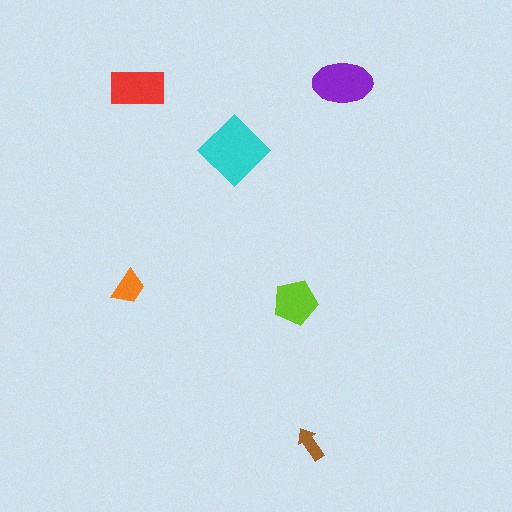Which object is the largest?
The cyan diamond.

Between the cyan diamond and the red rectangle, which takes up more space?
The cyan diamond.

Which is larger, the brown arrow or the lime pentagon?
The lime pentagon.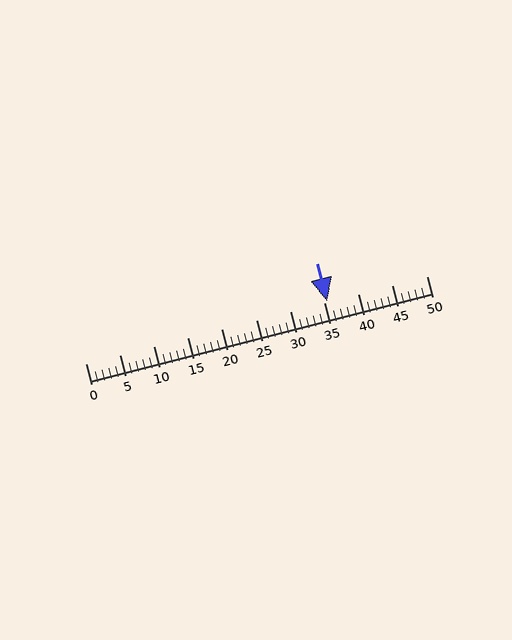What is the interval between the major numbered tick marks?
The major tick marks are spaced 5 units apart.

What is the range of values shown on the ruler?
The ruler shows values from 0 to 50.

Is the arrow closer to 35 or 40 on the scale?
The arrow is closer to 35.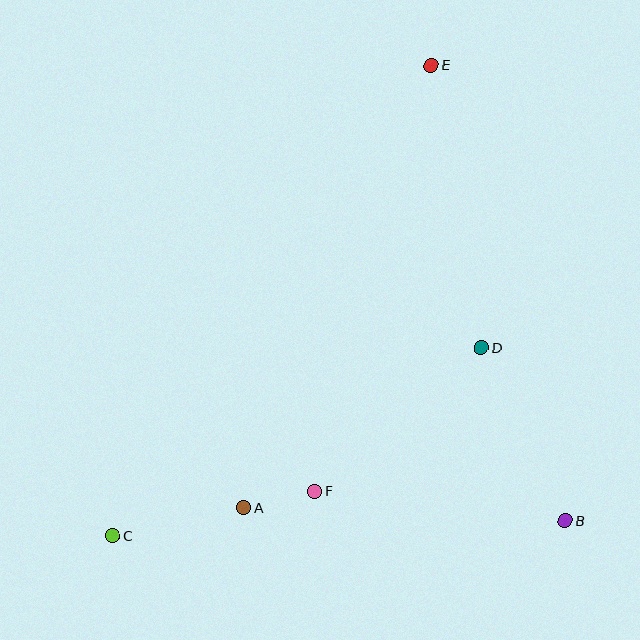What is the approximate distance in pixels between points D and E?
The distance between D and E is approximately 287 pixels.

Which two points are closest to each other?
Points A and F are closest to each other.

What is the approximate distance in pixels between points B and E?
The distance between B and E is approximately 475 pixels.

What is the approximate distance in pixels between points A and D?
The distance between A and D is approximately 287 pixels.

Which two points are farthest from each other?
Points C and E are farthest from each other.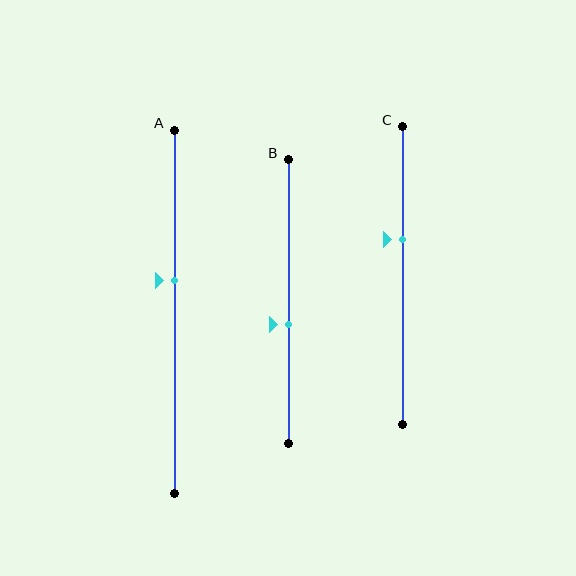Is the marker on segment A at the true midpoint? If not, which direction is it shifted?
No, the marker on segment A is shifted upward by about 9% of the segment length.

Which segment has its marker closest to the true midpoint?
Segment B has its marker closest to the true midpoint.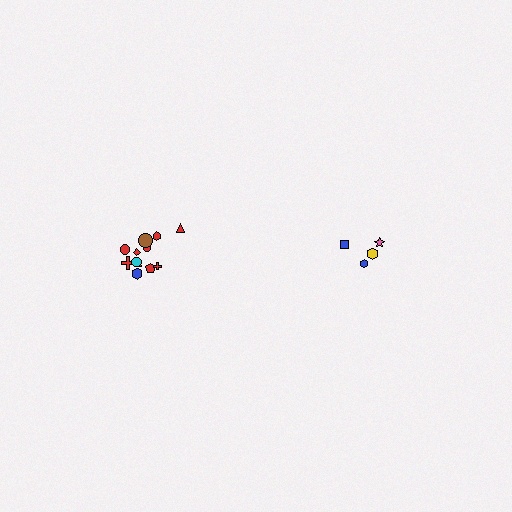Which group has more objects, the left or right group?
The left group.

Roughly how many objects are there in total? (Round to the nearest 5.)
Roughly 15 objects in total.